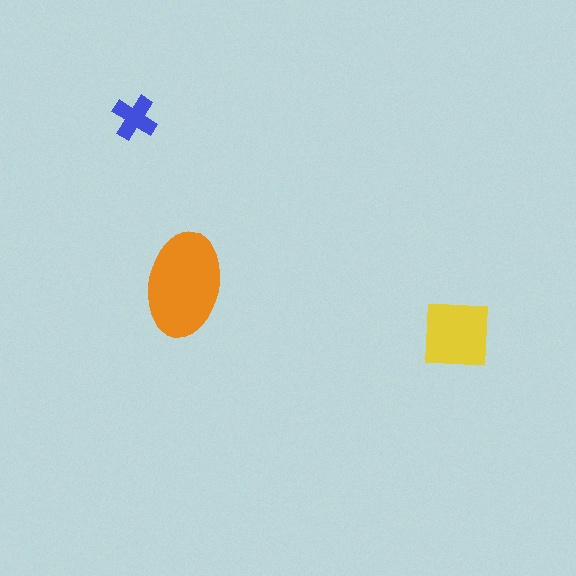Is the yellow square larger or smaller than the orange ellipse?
Smaller.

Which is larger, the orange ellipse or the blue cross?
The orange ellipse.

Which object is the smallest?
The blue cross.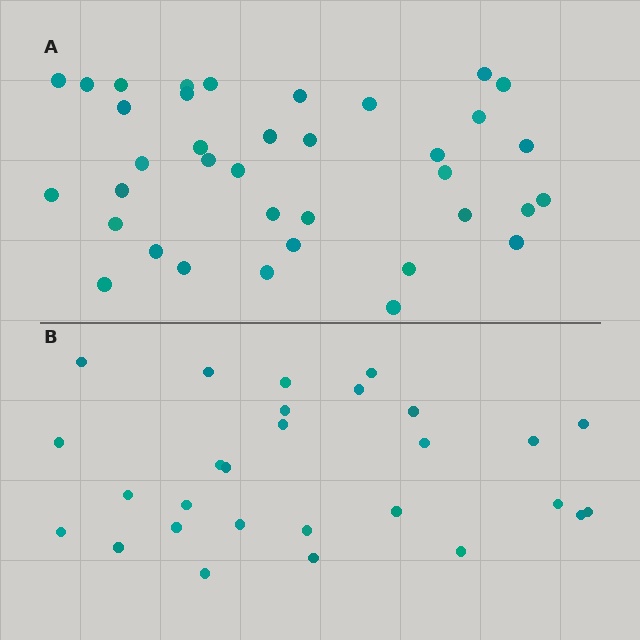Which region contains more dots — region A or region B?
Region A (the top region) has more dots.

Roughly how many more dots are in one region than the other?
Region A has roughly 8 or so more dots than region B.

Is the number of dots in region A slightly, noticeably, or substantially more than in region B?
Region A has noticeably more, but not dramatically so. The ratio is roughly 1.3 to 1.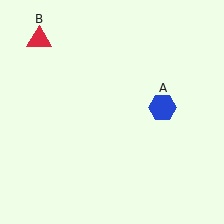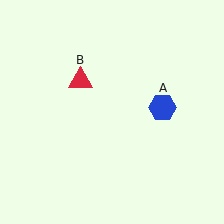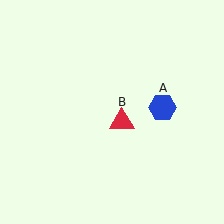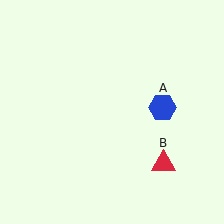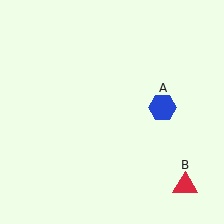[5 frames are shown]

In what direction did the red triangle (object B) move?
The red triangle (object B) moved down and to the right.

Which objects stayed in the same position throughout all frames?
Blue hexagon (object A) remained stationary.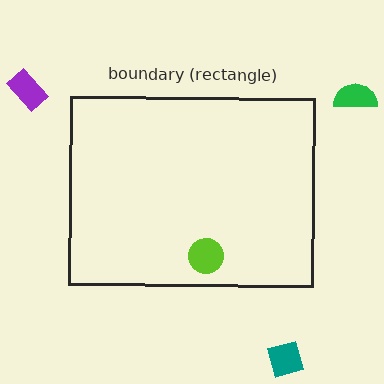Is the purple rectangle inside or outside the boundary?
Outside.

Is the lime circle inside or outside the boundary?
Inside.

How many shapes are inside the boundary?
1 inside, 3 outside.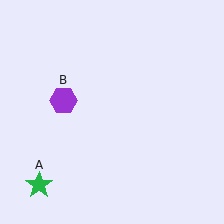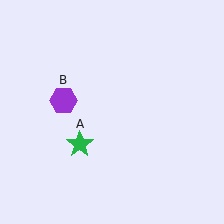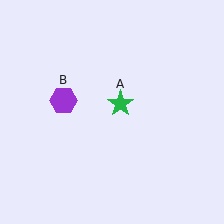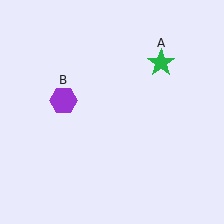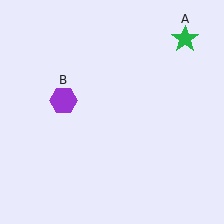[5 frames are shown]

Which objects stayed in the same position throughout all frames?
Purple hexagon (object B) remained stationary.